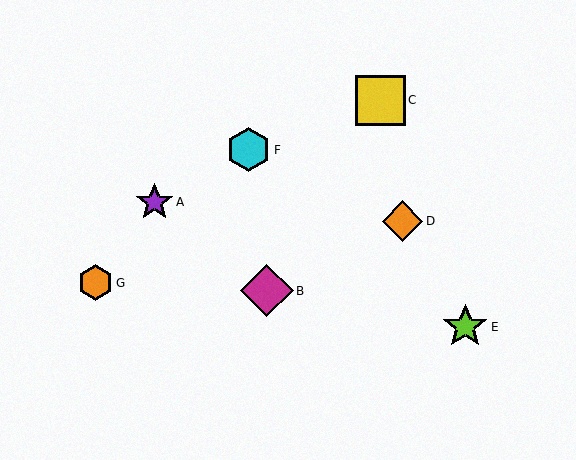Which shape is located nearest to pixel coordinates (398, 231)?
The orange diamond (labeled D) at (402, 221) is nearest to that location.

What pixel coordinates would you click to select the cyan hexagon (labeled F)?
Click at (248, 150) to select the cyan hexagon F.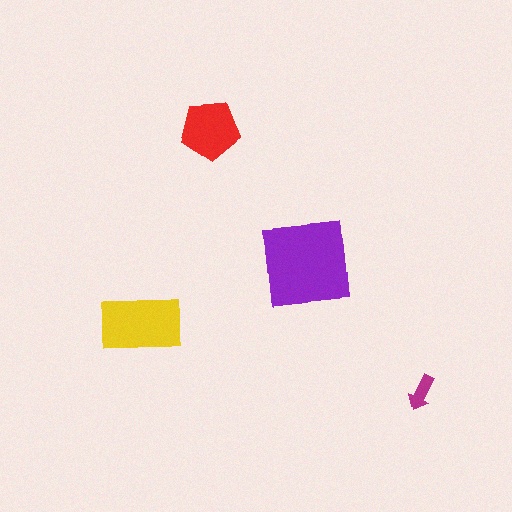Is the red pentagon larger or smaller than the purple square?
Smaller.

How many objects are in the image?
There are 4 objects in the image.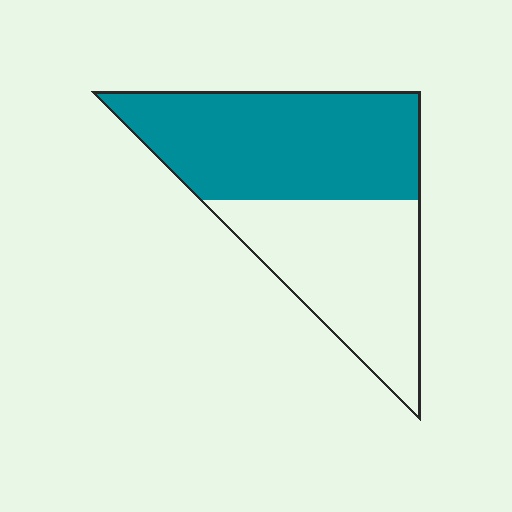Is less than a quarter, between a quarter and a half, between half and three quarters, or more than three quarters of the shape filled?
Between half and three quarters.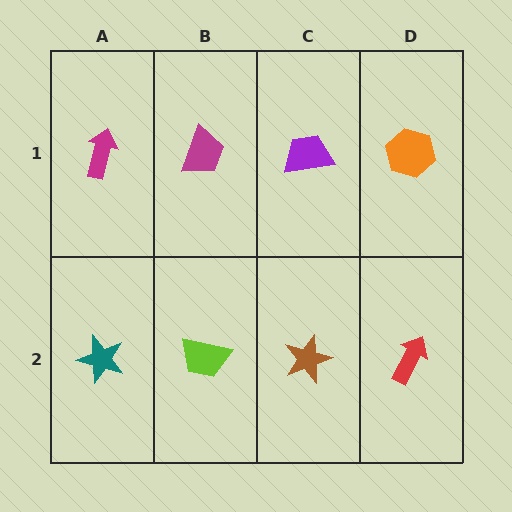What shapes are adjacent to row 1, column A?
A teal star (row 2, column A), a magenta trapezoid (row 1, column B).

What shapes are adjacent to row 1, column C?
A brown star (row 2, column C), a magenta trapezoid (row 1, column B), an orange hexagon (row 1, column D).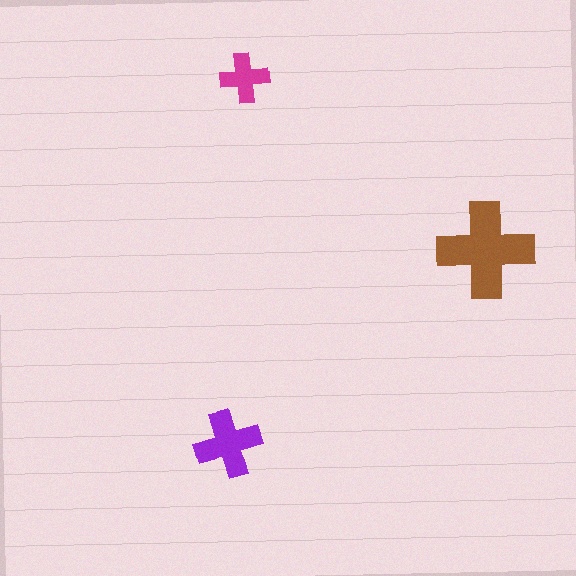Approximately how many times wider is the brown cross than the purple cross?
About 1.5 times wider.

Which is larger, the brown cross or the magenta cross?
The brown one.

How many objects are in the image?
There are 3 objects in the image.